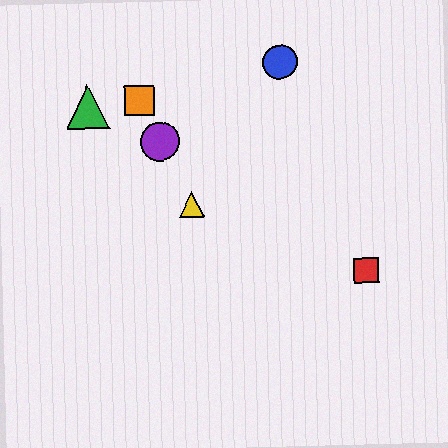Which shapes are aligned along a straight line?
The yellow triangle, the purple circle, the orange square are aligned along a straight line.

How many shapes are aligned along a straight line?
3 shapes (the yellow triangle, the purple circle, the orange square) are aligned along a straight line.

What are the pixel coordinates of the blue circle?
The blue circle is at (280, 62).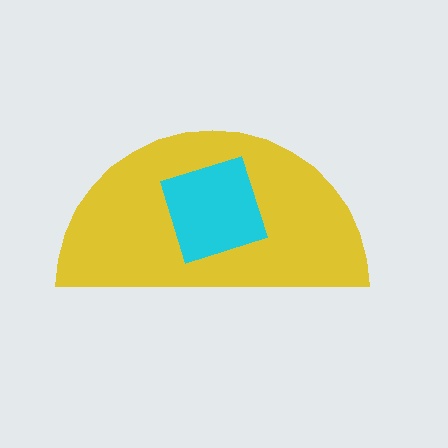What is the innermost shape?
The cyan diamond.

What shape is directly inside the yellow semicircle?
The cyan diamond.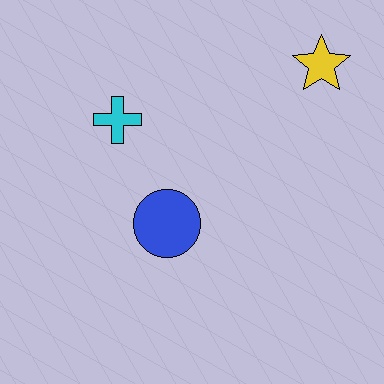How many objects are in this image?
There are 3 objects.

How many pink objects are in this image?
There are no pink objects.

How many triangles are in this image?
There are no triangles.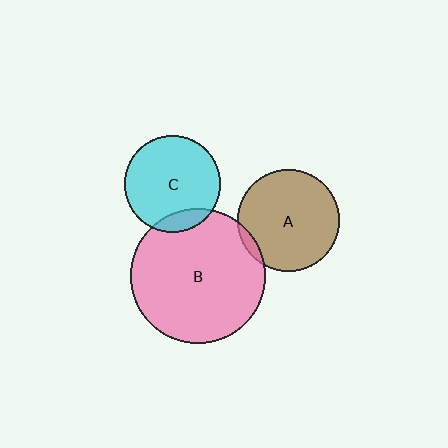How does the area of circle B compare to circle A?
Approximately 1.8 times.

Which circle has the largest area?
Circle B (pink).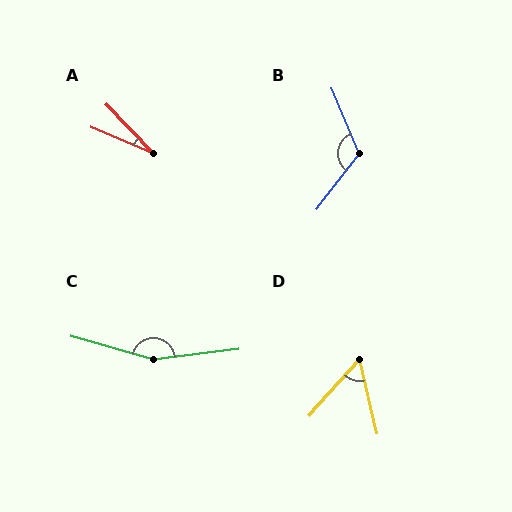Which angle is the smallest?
A, at approximately 23 degrees.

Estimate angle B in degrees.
Approximately 120 degrees.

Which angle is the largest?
C, at approximately 157 degrees.